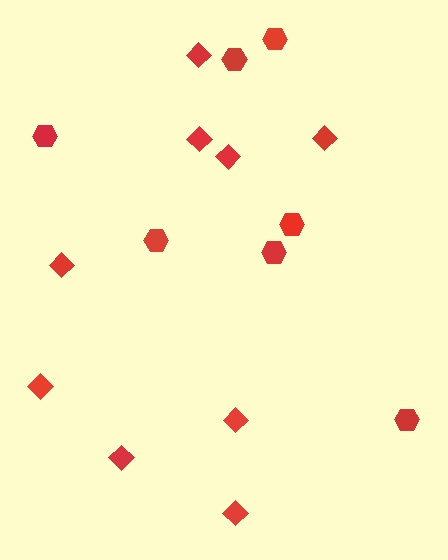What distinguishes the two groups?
There are 2 groups: one group of diamonds (9) and one group of hexagons (7).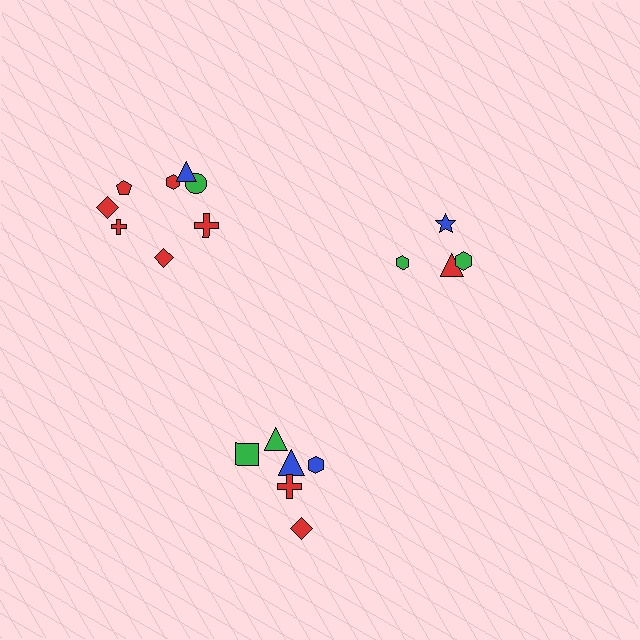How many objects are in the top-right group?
There are 4 objects.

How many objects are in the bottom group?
There are 6 objects.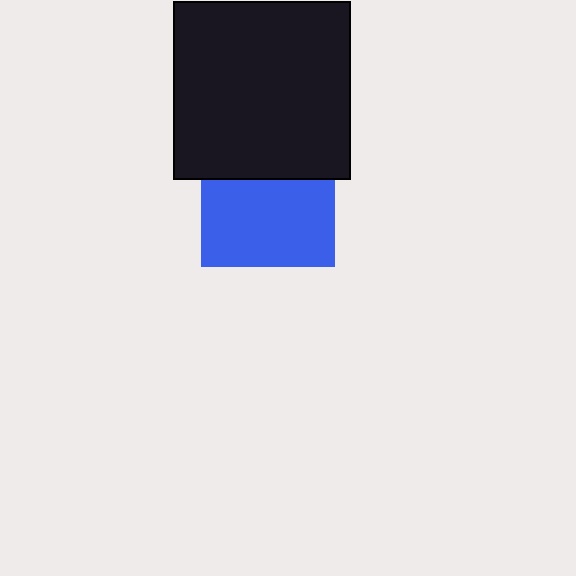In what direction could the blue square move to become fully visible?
The blue square could move down. That would shift it out from behind the black square entirely.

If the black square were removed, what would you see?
You would see the complete blue square.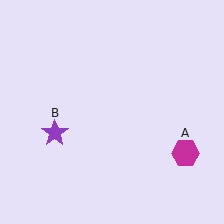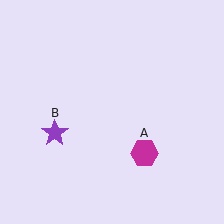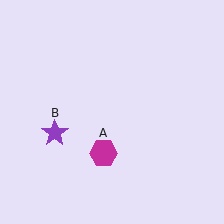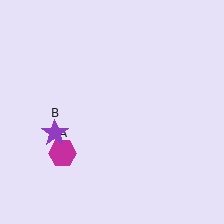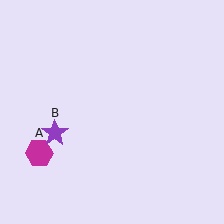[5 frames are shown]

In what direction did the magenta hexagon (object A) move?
The magenta hexagon (object A) moved left.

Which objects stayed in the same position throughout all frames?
Purple star (object B) remained stationary.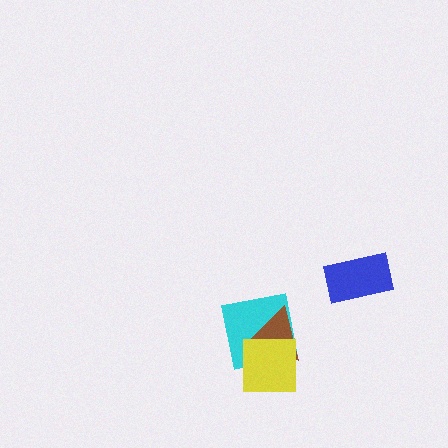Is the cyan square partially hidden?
Yes, it is partially covered by another shape.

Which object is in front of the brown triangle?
The yellow square is in front of the brown triangle.